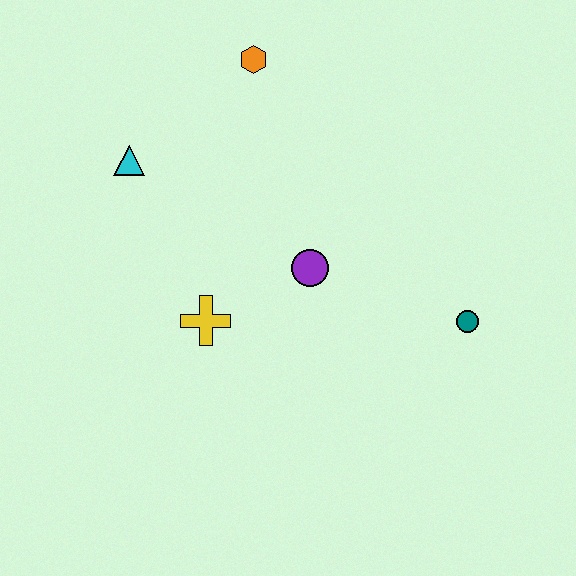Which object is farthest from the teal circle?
The cyan triangle is farthest from the teal circle.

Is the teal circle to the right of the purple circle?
Yes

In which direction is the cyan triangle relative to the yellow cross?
The cyan triangle is above the yellow cross.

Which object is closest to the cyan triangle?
The orange hexagon is closest to the cyan triangle.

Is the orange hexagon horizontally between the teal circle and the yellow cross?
Yes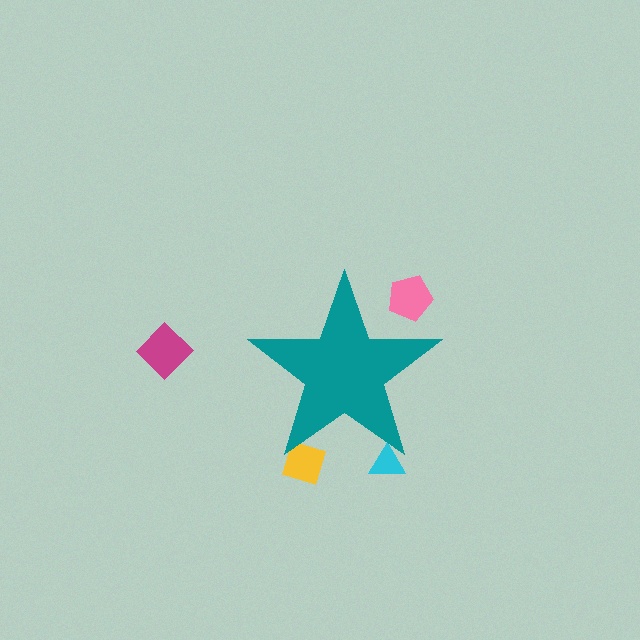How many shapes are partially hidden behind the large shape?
3 shapes are partially hidden.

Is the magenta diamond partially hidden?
No, the magenta diamond is fully visible.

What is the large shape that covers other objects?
A teal star.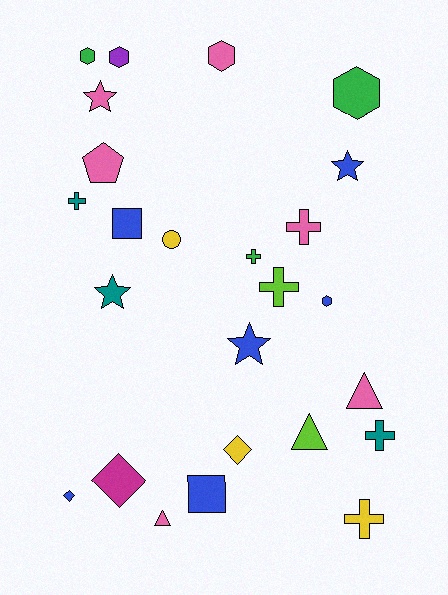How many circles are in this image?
There is 1 circle.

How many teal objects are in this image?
There are 3 teal objects.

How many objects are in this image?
There are 25 objects.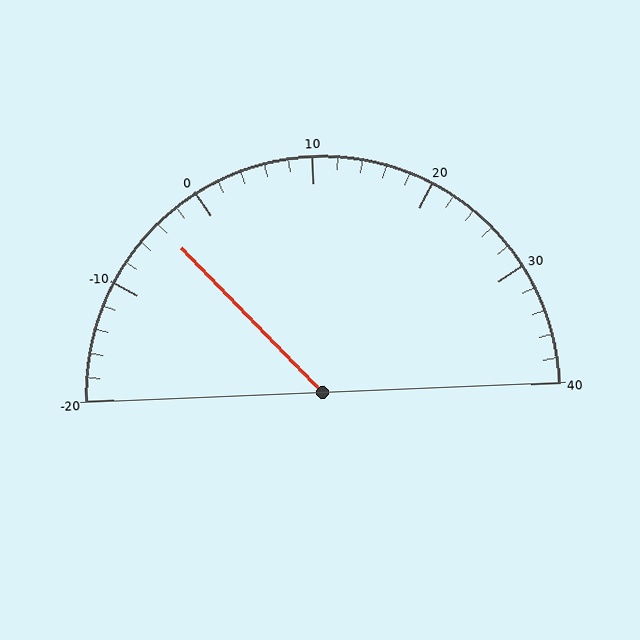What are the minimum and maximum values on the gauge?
The gauge ranges from -20 to 40.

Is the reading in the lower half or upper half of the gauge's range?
The reading is in the lower half of the range (-20 to 40).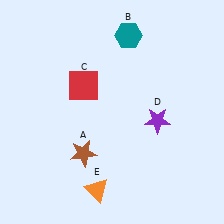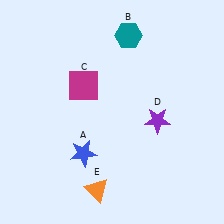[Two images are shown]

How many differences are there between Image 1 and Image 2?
There are 2 differences between the two images.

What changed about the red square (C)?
In Image 1, C is red. In Image 2, it changed to magenta.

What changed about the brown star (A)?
In Image 1, A is brown. In Image 2, it changed to blue.